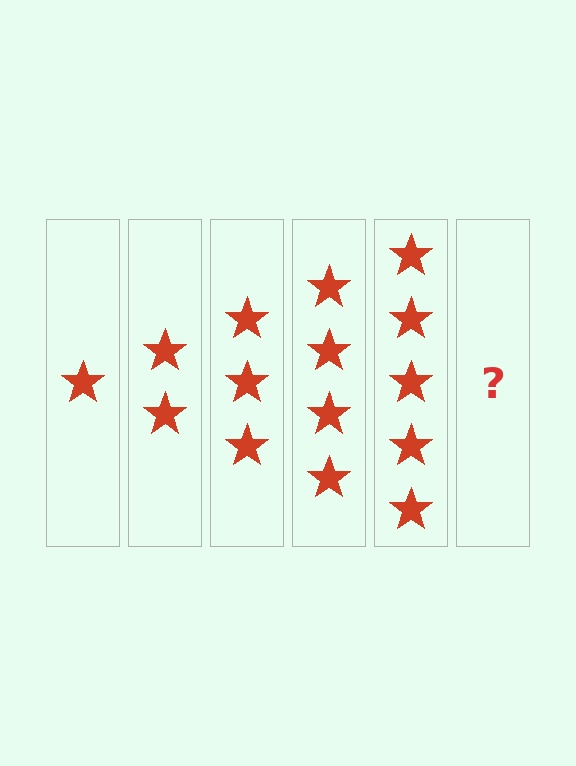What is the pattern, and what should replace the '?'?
The pattern is that each step adds one more star. The '?' should be 6 stars.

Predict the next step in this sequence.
The next step is 6 stars.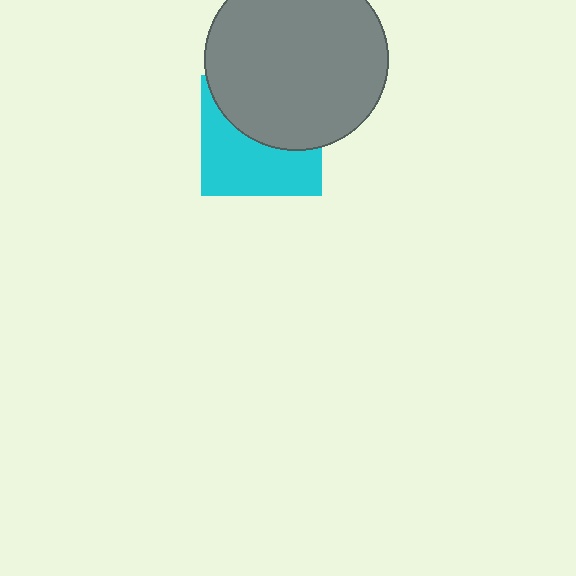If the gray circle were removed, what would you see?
You would see the complete cyan square.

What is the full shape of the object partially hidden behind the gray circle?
The partially hidden object is a cyan square.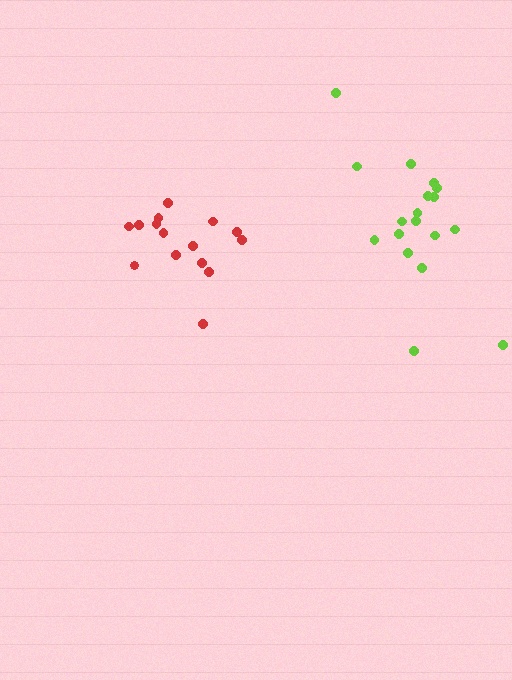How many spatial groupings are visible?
There are 2 spatial groupings.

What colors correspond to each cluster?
The clusters are colored: lime, red.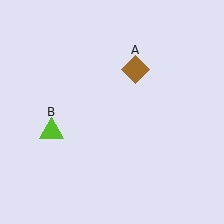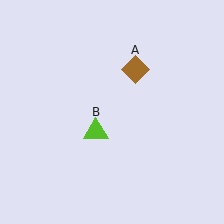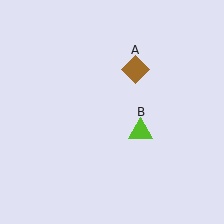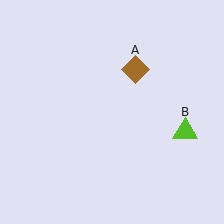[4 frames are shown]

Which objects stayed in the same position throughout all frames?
Brown diamond (object A) remained stationary.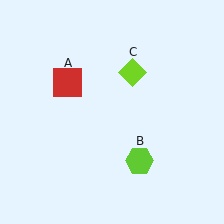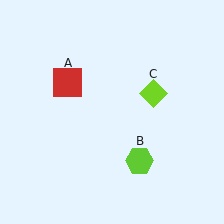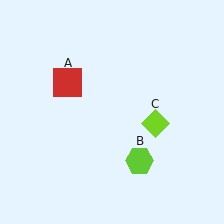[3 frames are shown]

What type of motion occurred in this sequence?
The lime diamond (object C) rotated clockwise around the center of the scene.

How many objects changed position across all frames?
1 object changed position: lime diamond (object C).